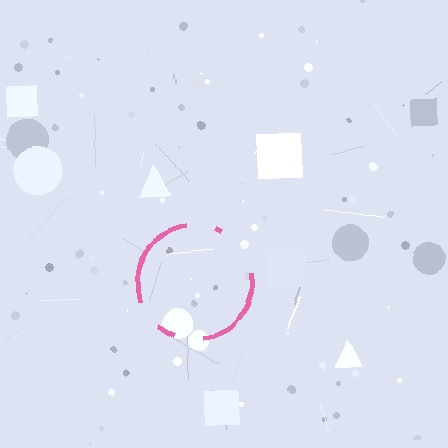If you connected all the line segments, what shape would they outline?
They would outline a circle.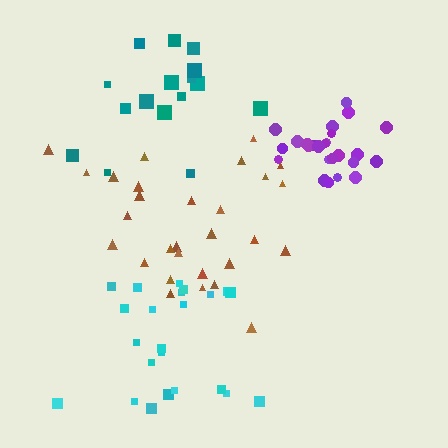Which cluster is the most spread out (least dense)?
Teal.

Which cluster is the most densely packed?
Purple.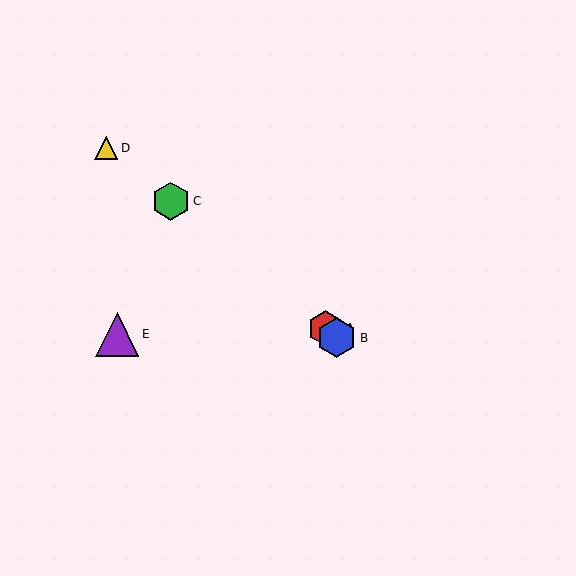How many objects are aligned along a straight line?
4 objects (A, B, C, D) are aligned along a straight line.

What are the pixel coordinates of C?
Object C is at (171, 201).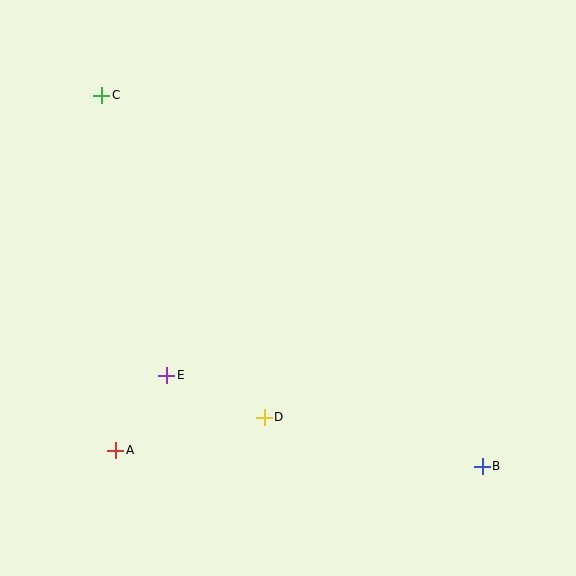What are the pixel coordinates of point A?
Point A is at (116, 450).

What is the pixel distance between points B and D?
The distance between B and D is 224 pixels.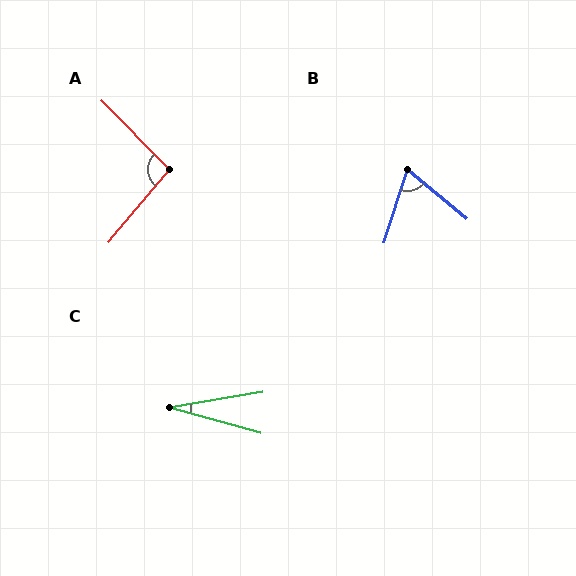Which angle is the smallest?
C, at approximately 25 degrees.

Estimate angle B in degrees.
Approximately 68 degrees.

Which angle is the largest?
A, at approximately 95 degrees.